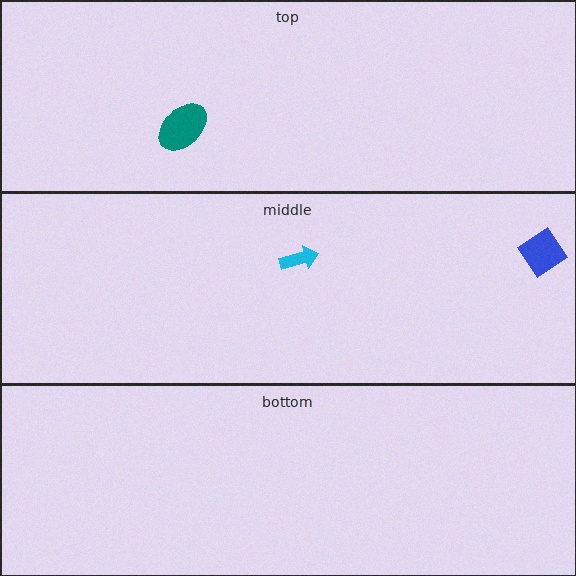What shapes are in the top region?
The teal ellipse.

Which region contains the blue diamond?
The middle region.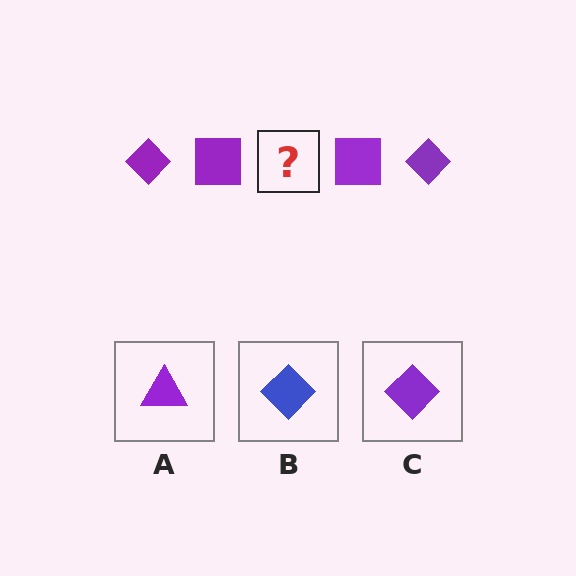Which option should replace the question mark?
Option C.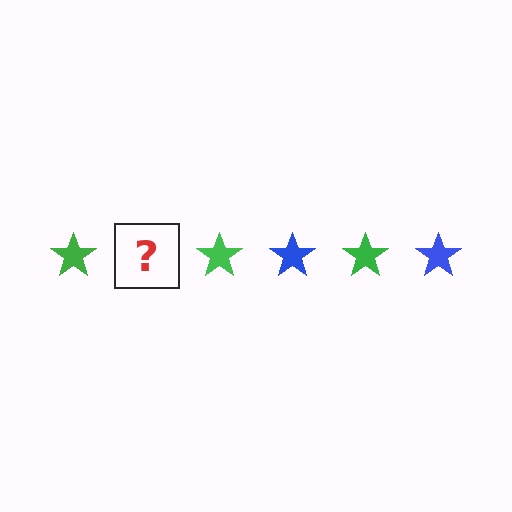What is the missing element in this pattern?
The missing element is a blue star.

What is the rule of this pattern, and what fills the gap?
The rule is that the pattern cycles through green, blue stars. The gap should be filled with a blue star.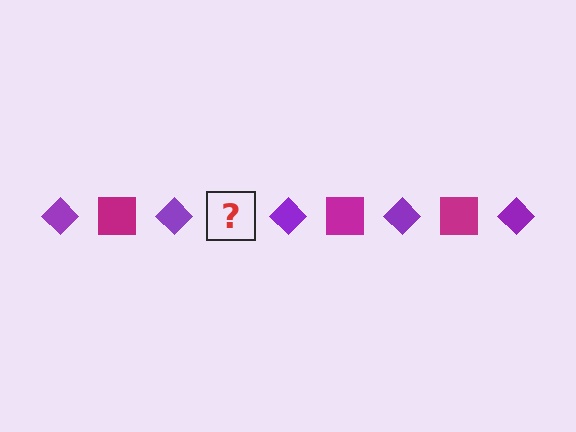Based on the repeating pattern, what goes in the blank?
The blank should be a magenta square.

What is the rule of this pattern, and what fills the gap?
The rule is that the pattern alternates between purple diamond and magenta square. The gap should be filled with a magenta square.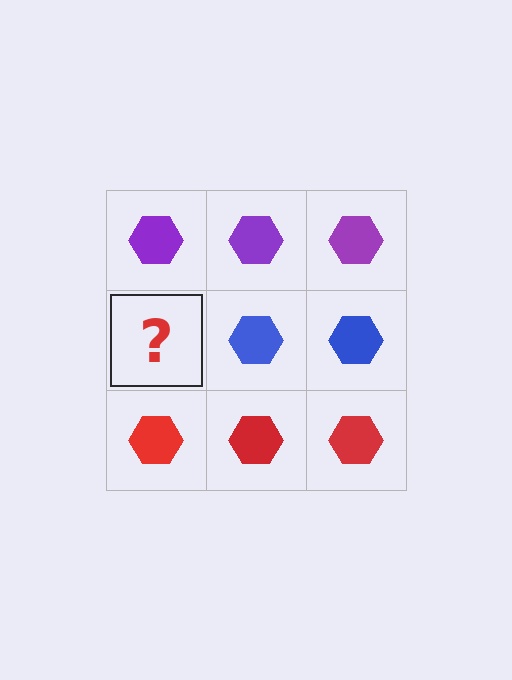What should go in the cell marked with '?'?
The missing cell should contain a blue hexagon.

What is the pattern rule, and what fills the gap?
The rule is that each row has a consistent color. The gap should be filled with a blue hexagon.